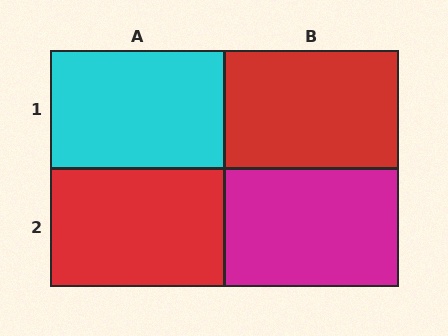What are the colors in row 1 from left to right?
Cyan, red.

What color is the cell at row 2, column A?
Red.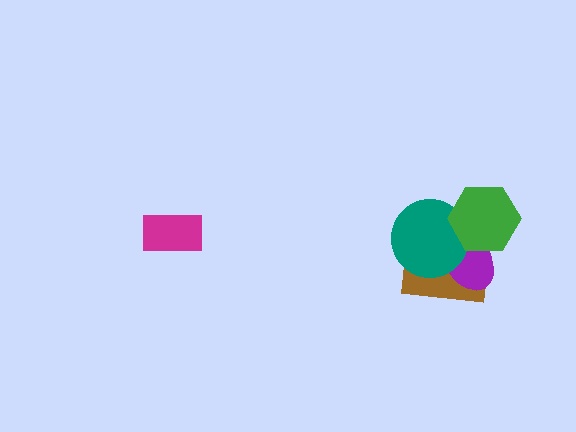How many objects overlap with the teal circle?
3 objects overlap with the teal circle.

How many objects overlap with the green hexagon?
3 objects overlap with the green hexagon.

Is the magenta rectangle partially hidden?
No, no other shape covers it.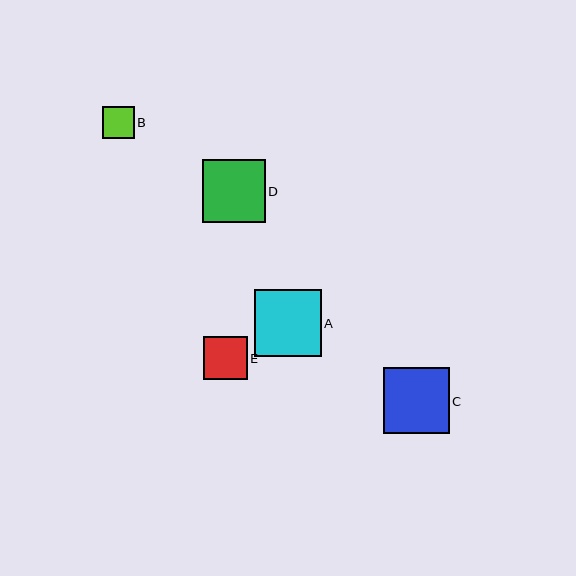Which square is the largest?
Square A is the largest with a size of approximately 67 pixels.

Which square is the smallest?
Square B is the smallest with a size of approximately 31 pixels.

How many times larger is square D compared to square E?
Square D is approximately 1.5 times the size of square E.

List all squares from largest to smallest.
From largest to smallest: A, C, D, E, B.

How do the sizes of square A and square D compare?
Square A and square D are approximately the same size.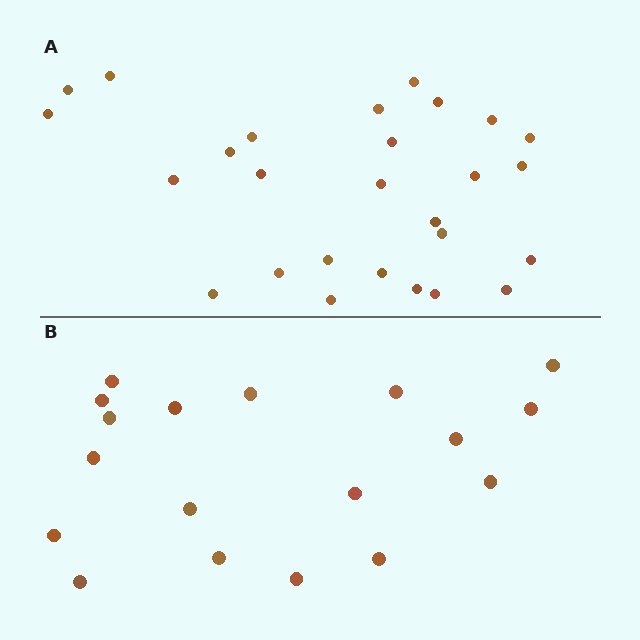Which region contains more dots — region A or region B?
Region A (the top region) has more dots.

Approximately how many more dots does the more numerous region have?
Region A has roughly 8 or so more dots than region B.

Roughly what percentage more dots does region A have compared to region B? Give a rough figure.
About 50% more.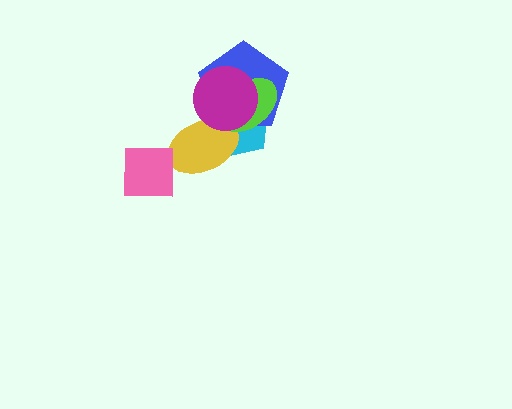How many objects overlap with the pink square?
1 object overlaps with the pink square.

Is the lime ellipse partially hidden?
Yes, it is partially covered by another shape.